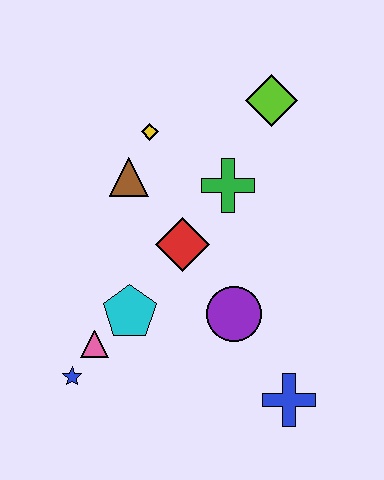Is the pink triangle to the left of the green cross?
Yes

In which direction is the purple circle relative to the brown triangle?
The purple circle is below the brown triangle.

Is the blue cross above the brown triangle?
No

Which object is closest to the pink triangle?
The blue star is closest to the pink triangle.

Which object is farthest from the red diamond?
The blue cross is farthest from the red diamond.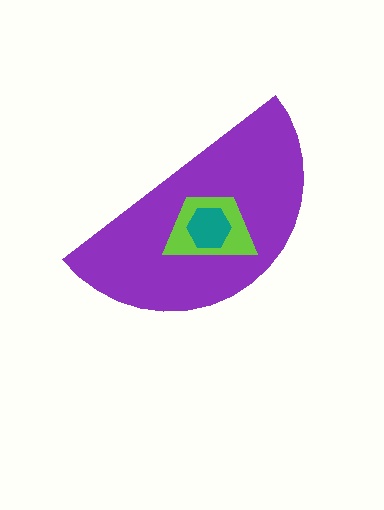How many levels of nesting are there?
3.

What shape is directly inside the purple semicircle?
The lime trapezoid.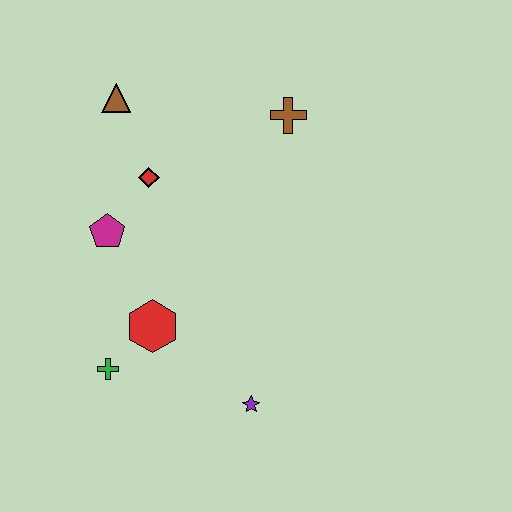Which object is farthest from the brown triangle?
The purple star is farthest from the brown triangle.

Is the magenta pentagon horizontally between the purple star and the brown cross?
No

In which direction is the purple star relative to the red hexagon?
The purple star is to the right of the red hexagon.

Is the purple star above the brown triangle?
No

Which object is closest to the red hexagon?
The green cross is closest to the red hexagon.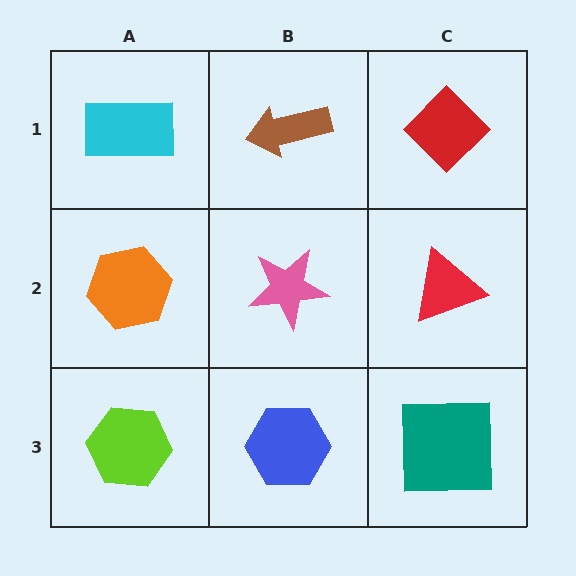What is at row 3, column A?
A lime hexagon.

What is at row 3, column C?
A teal square.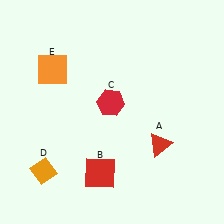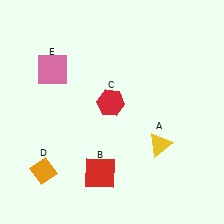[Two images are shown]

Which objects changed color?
A changed from red to yellow. E changed from orange to pink.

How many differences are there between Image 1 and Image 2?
There are 2 differences between the two images.